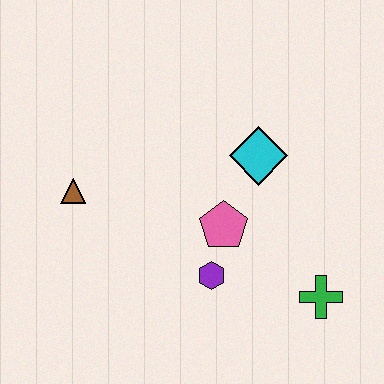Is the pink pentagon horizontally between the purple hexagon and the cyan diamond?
Yes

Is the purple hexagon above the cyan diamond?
No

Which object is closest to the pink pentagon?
The purple hexagon is closest to the pink pentagon.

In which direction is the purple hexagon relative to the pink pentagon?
The purple hexagon is below the pink pentagon.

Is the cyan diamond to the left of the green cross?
Yes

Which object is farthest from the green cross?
The brown triangle is farthest from the green cross.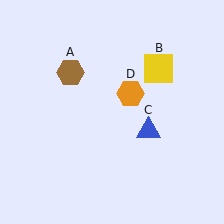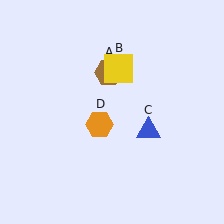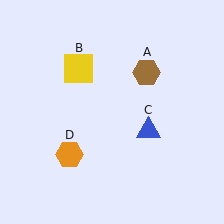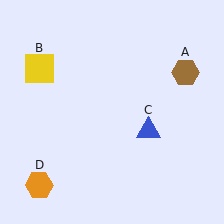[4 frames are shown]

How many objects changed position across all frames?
3 objects changed position: brown hexagon (object A), yellow square (object B), orange hexagon (object D).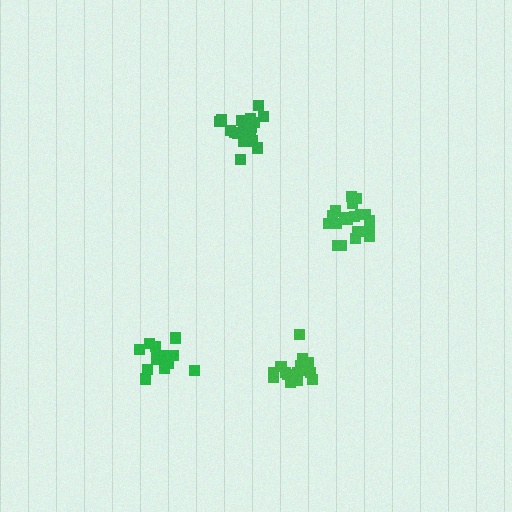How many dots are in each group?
Group 1: 20 dots, Group 2: 17 dots, Group 3: 15 dots, Group 4: 20 dots (72 total).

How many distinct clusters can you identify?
There are 4 distinct clusters.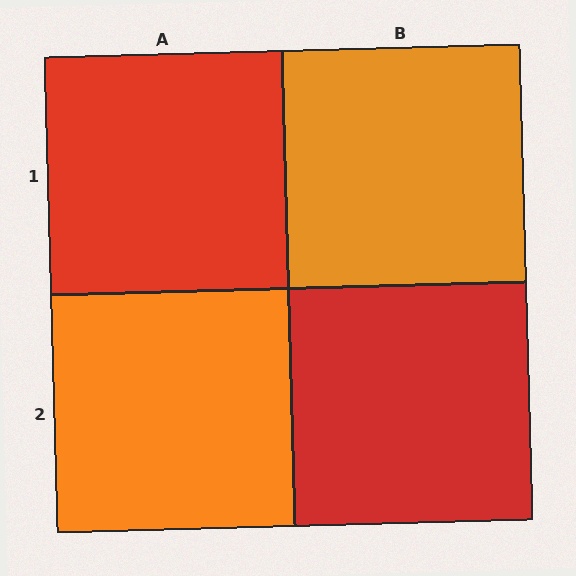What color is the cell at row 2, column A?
Orange.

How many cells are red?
2 cells are red.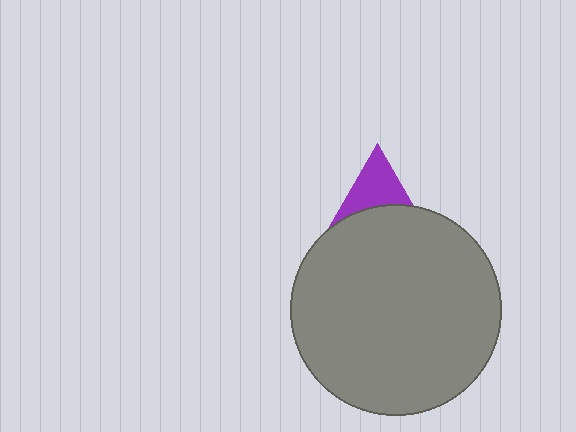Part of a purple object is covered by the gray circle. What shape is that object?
It is a triangle.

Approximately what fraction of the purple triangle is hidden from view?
Roughly 60% of the purple triangle is hidden behind the gray circle.